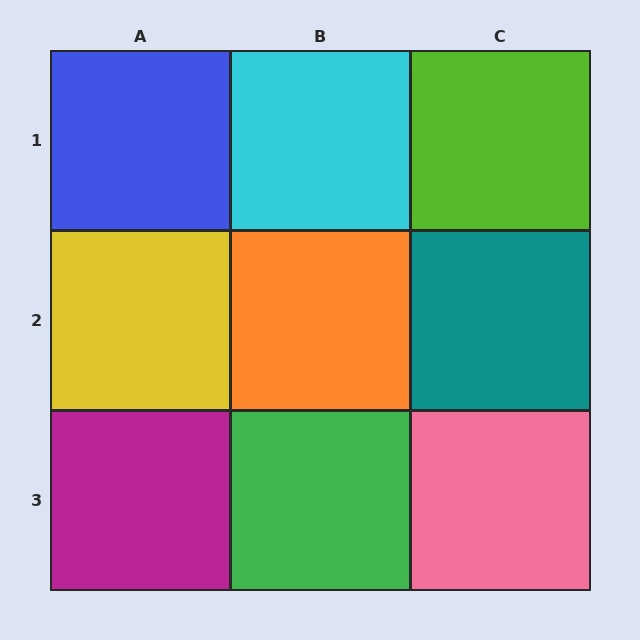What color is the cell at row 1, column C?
Lime.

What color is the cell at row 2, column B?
Orange.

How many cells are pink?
1 cell is pink.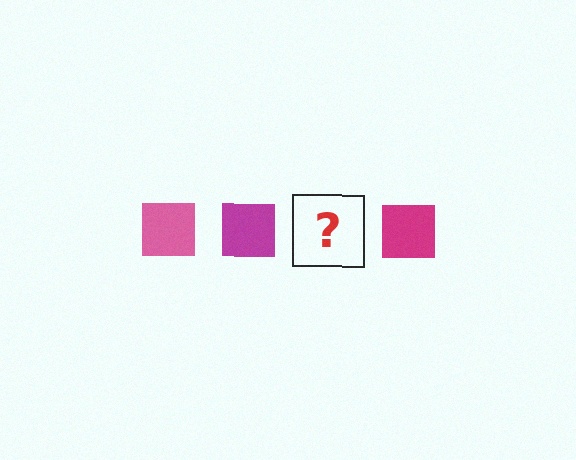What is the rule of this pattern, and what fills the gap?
The rule is that the pattern cycles through pink, magenta squares. The gap should be filled with a pink square.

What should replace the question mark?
The question mark should be replaced with a pink square.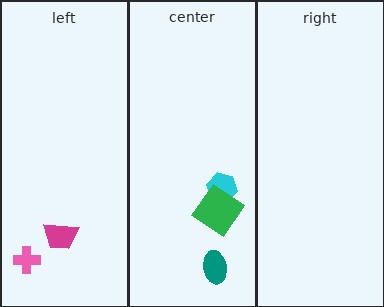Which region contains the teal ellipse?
The center region.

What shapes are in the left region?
The magenta trapezoid, the pink cross.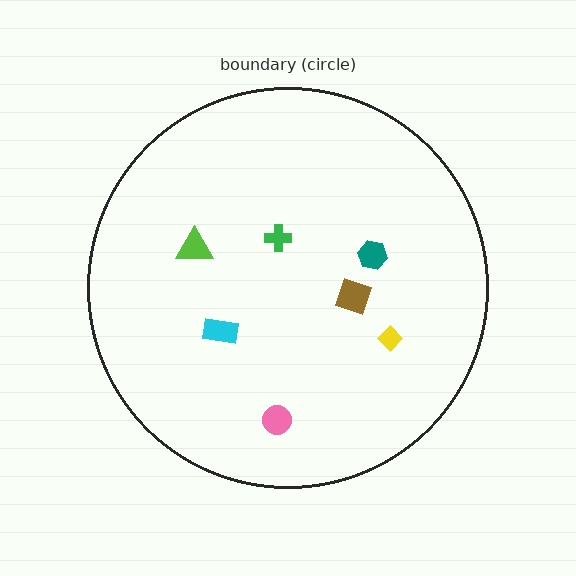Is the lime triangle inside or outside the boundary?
Inside.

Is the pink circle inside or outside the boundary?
Inside.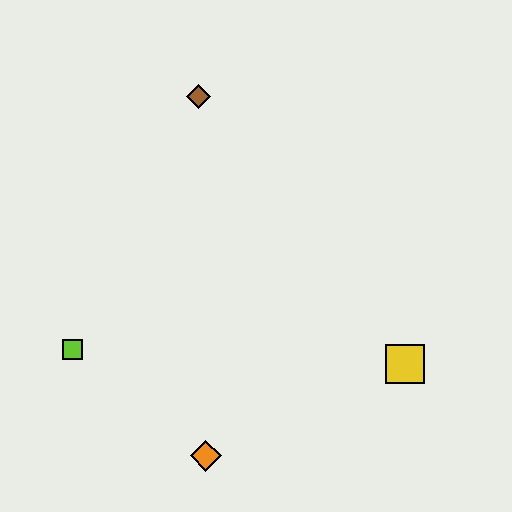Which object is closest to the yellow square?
The orange diamond is closest to the yellow square.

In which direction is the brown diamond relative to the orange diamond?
The brown diamond is above the orange diamond.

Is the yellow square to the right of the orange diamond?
Yes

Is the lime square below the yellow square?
No